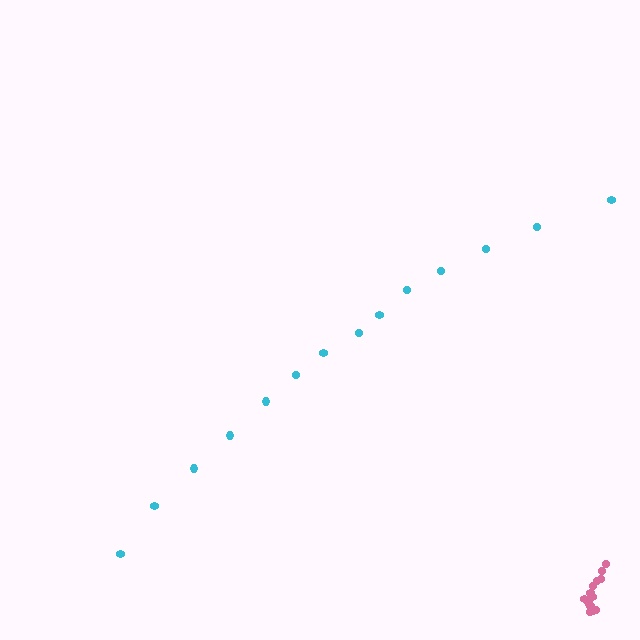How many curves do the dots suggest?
There are 2 distinct paths.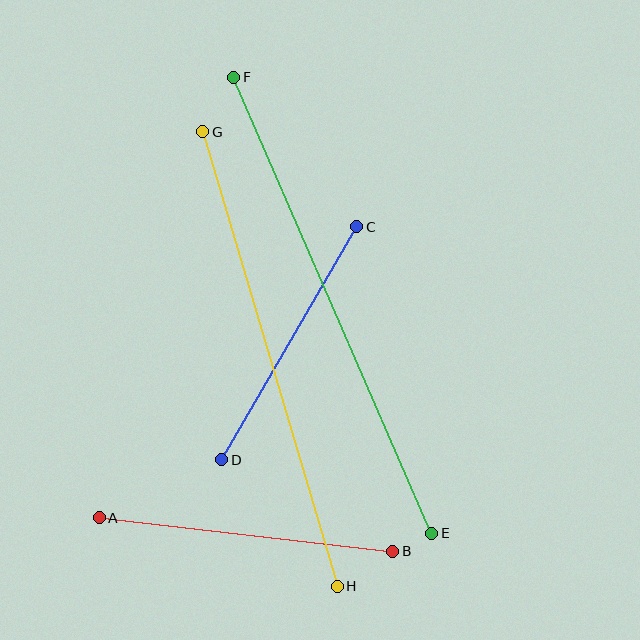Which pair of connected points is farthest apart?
Points E and F are farthest apart.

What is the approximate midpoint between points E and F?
The midpoint is at approximately (333, 305) pixels.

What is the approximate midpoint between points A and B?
The midpoint is at approximately (246, 535) pixels.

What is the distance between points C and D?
The distance is approximately 269 pixels.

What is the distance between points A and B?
The distance is approximately 295 pixels.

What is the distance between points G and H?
The distance is approximately 474 pixels.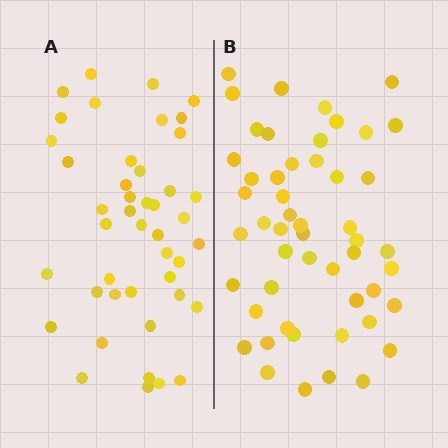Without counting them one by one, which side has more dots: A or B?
Region B (the right region) has more dots.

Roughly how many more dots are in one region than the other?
Region B has roughly 8 or so more dots than region A.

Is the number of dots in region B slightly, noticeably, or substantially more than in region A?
Region B has only slightly more — the two regions are fairly close. The ratio is roughly 1.2 to 1.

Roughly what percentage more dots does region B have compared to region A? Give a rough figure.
About 15% more.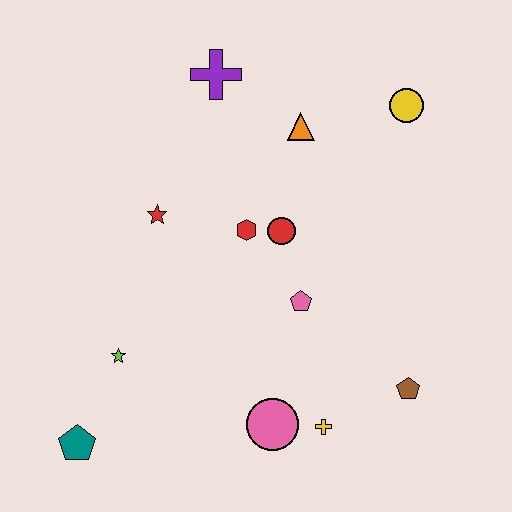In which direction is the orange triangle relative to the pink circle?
The orange triangle is above the pink circle.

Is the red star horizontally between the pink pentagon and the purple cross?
No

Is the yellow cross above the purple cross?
No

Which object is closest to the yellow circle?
The orange triangle is closest to the yellow circle.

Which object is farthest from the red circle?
The teal pentagon is farthest from the red circle.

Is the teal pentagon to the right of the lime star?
No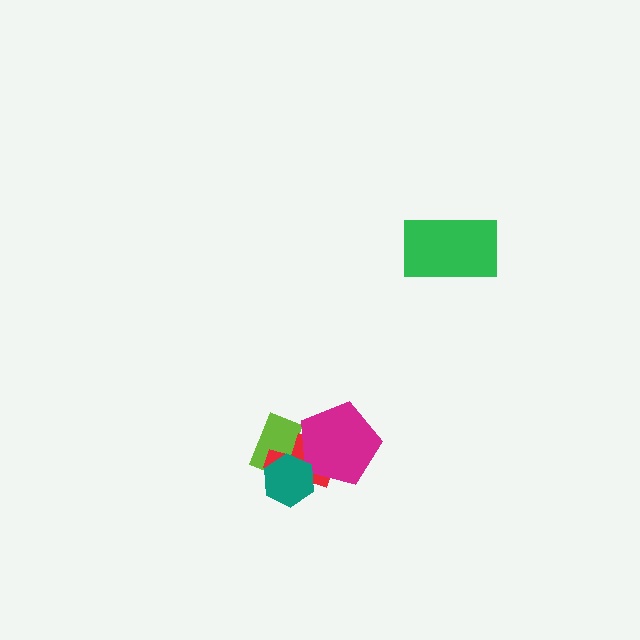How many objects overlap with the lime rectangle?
3 objects overlap with the lime rectangle.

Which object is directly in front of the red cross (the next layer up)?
The magenta pentagon is directly in front of the red cross.